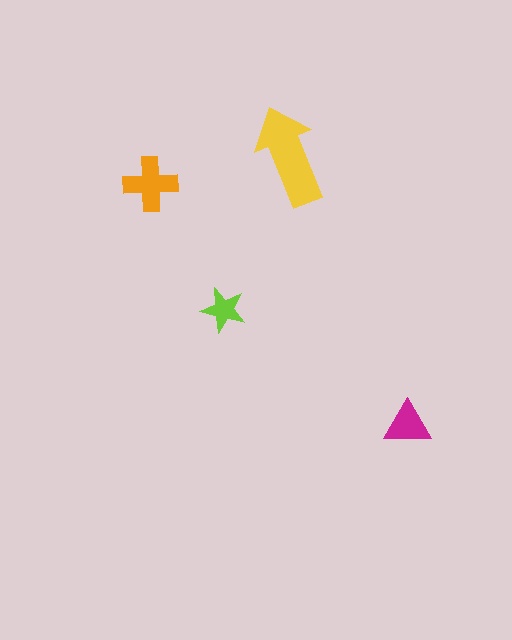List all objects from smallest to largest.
The lime star, the magenta triangle, the orange cross, the yellow arrow.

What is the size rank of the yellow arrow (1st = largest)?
1st.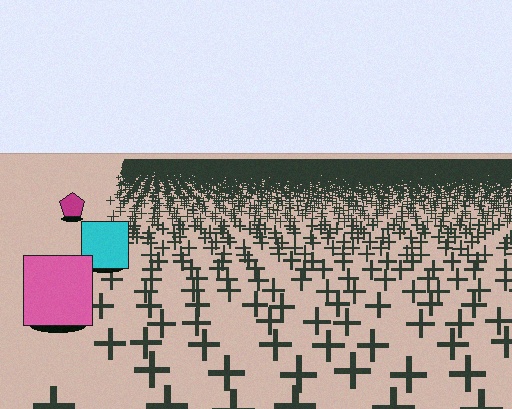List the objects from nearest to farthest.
From nearest to farthest: the pink square, the cyan square, the magenta pentagon.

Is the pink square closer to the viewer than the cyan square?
Yes. The pink square is closer — you can tell from the texture gradient: the ground texture is coarser near it.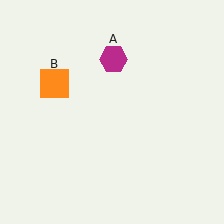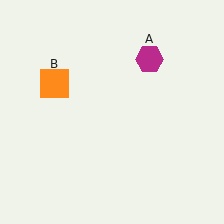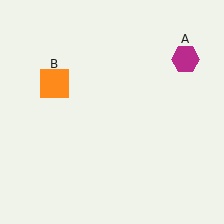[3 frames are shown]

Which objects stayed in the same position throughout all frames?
Orange square (object B) remained stationary.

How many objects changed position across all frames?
1 object changed position: magenta hexagon (object A).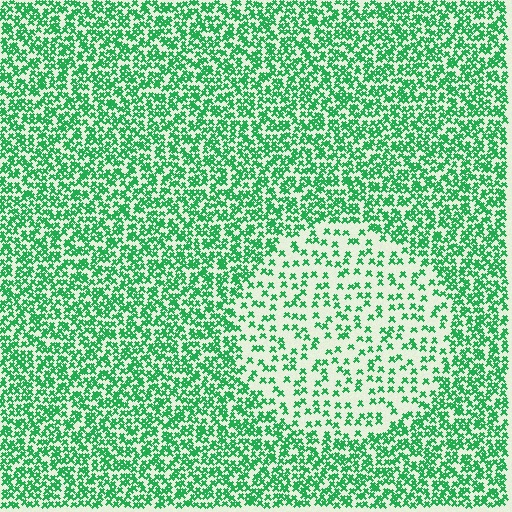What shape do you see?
I see a circle.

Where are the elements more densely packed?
The elements are more densely packed outside the circle boundary.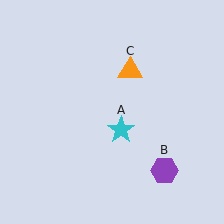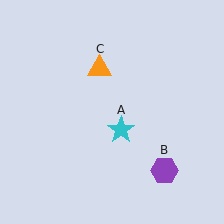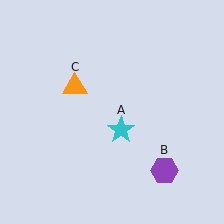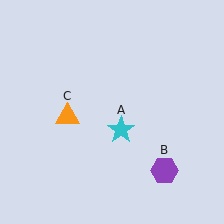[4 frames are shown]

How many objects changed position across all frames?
1 object changed position: orange triangle (object C).